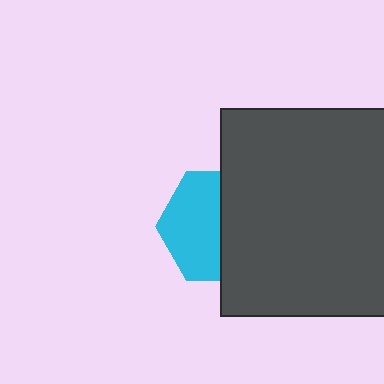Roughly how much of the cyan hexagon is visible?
About half of it is visible (roughly 51%).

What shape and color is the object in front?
The object in front is a dark gray square.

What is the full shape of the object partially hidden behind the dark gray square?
The partially hidden object is a cyan hexagon.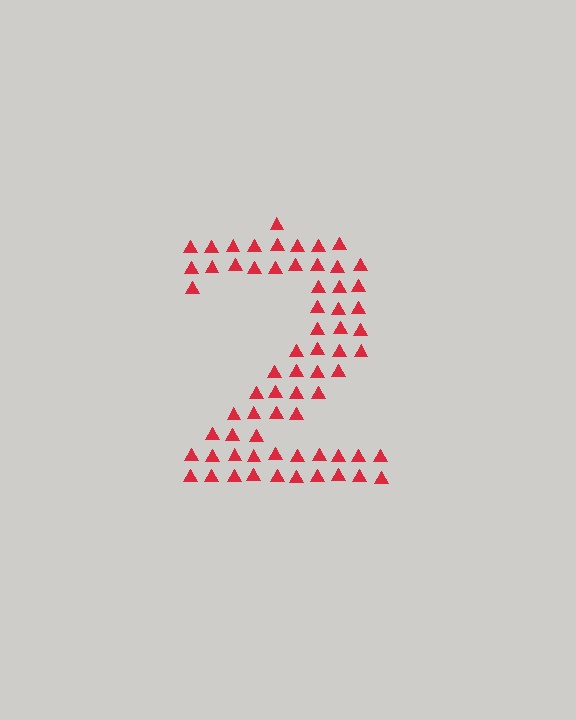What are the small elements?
The small elements are triangles.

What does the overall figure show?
The overall figure shows the digit 2.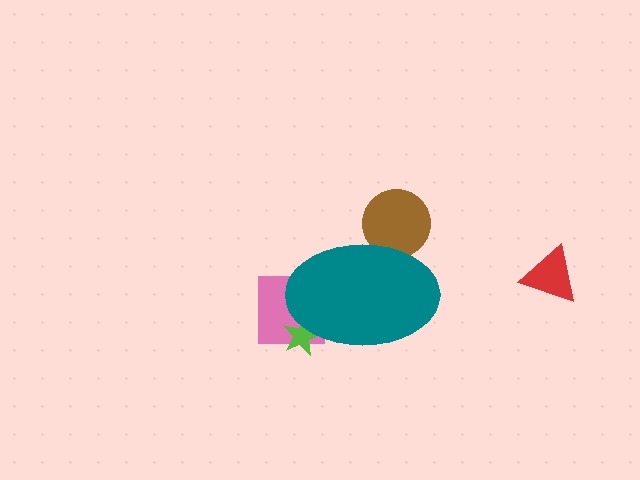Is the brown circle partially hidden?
Yes, the brown circle is partially hidden behind the teal ellipse.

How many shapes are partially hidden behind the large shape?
3 shapes are partially hidden.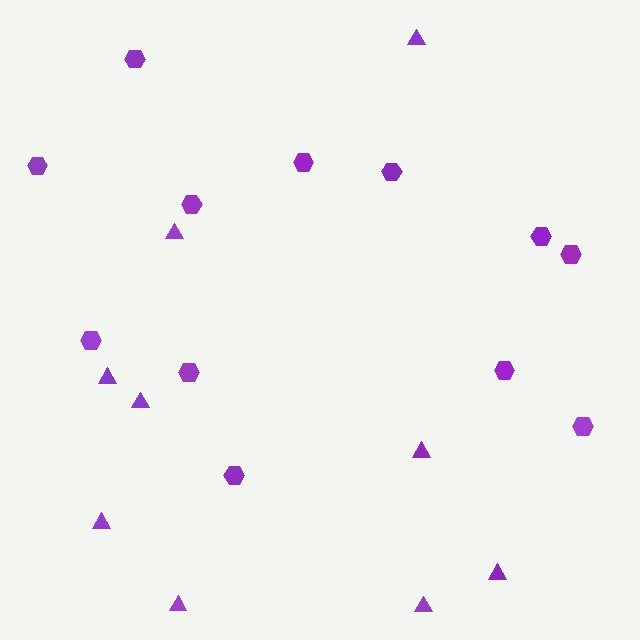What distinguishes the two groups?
There are 2 groups: one group of hexagons (12) and one group of triangles (9).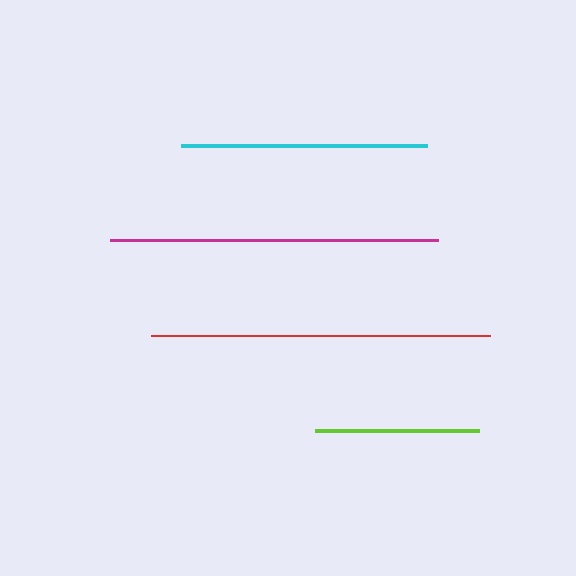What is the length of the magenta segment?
The magenta segment is approximately 329 pixels long.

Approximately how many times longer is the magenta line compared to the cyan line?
The magenta line is approximately 1.3 times the length of the cyan line.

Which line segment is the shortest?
The lime line is the shortest at approximately 164 pixels.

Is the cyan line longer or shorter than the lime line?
The cyan line is longer than the lime line.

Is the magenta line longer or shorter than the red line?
The red line is longer than the magenta line.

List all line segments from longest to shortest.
From longest to shortest: red, magenta, cyan, lime.